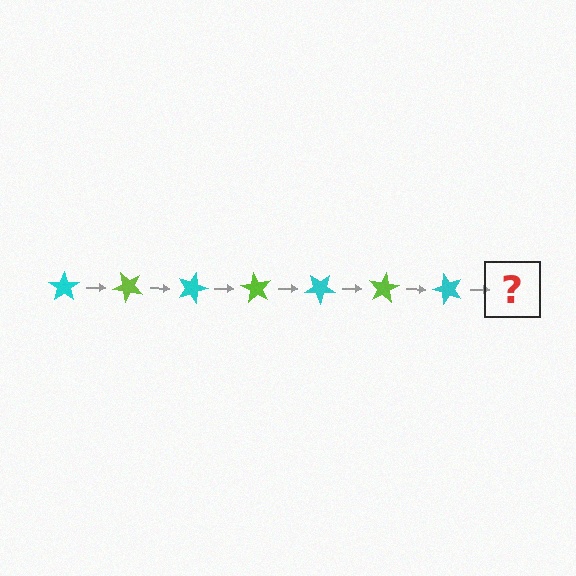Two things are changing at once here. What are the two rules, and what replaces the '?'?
The two rules are that it rotates 45 degrees each step and the color cycles through cyan and lime. The '?' should be a lime star, rotated 315 degrees from the start.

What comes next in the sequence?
The next element should be a lime star, rotated 315 degrees from the start.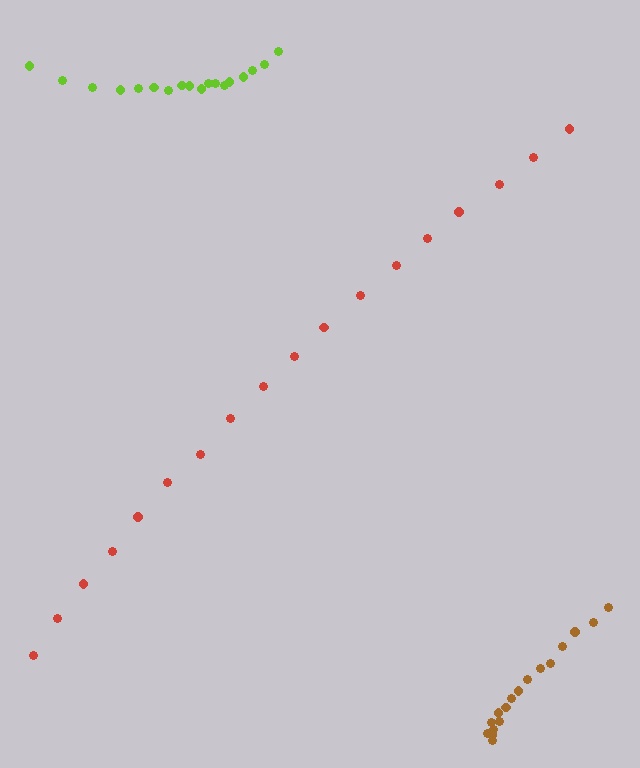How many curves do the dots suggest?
There are 3 distinct paths.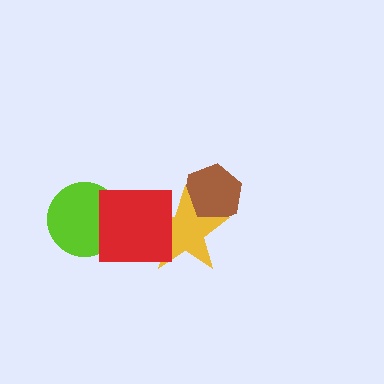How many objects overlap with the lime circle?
1 object overlaps with the lime circle.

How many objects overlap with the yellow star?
2 objects overlap with the yellow star.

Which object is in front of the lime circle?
The red square is in front of the lime circle.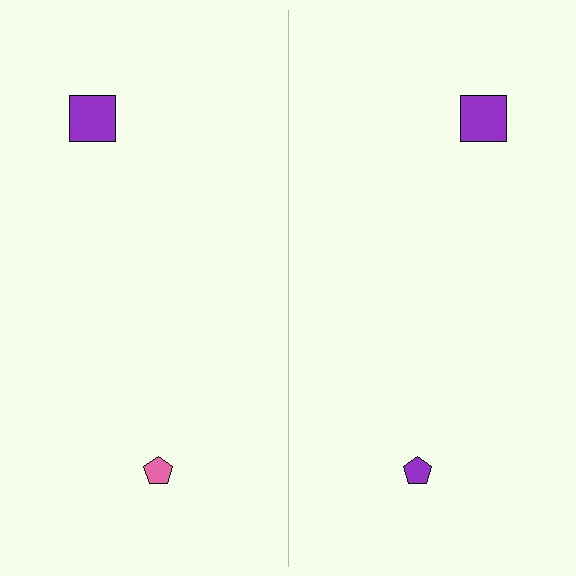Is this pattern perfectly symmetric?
No, the pattern is not perfectly symmetric. The purple pentagon on the right side breaks the symmetry — its mirror counterpart is pink.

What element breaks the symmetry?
The purple pentagon on the right side breaks the symmetry — its mirror counterpart is pink.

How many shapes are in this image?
There are 4 shapes in this image.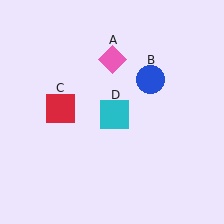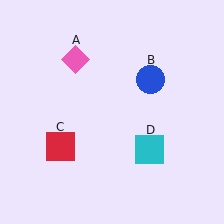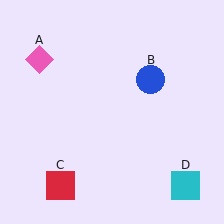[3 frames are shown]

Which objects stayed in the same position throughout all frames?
Blue circle (object B) remained stationary.